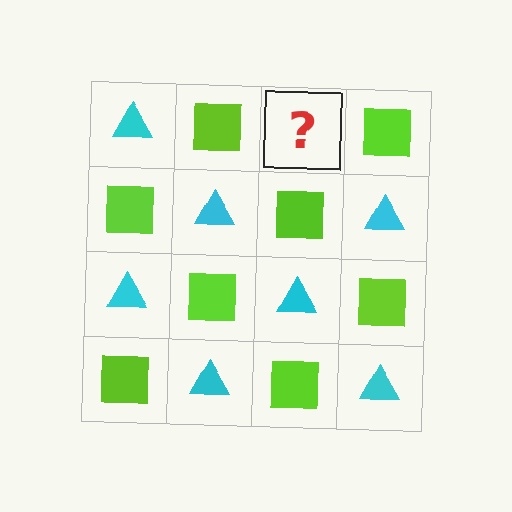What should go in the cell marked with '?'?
The missing cell should contain a cyan triangle.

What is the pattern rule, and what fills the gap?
The rule is that it alternates cyan triangle and lime square in a checkerboard pattern. The gap should be filled with a cyan triangle.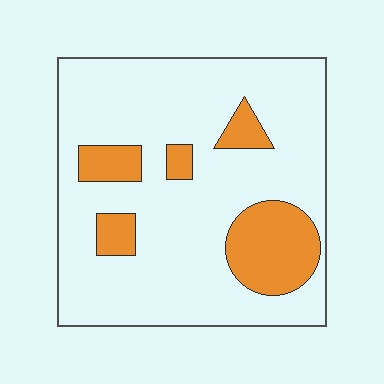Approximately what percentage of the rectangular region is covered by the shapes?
Approximately 20%.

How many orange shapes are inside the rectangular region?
5.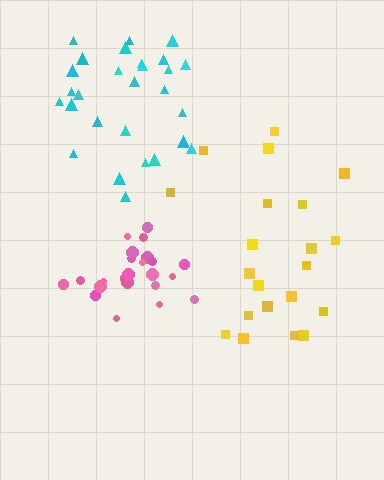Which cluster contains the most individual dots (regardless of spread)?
Cyan (28).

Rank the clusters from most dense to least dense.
pink, cyan, yellow.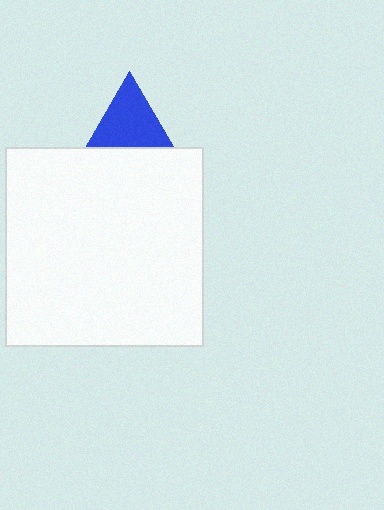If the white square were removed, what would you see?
You would see the complete blue triangle.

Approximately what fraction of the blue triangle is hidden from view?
Roughly 54% of the blue triangle is hidden behind the white square.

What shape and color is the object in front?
The object in front is a white square.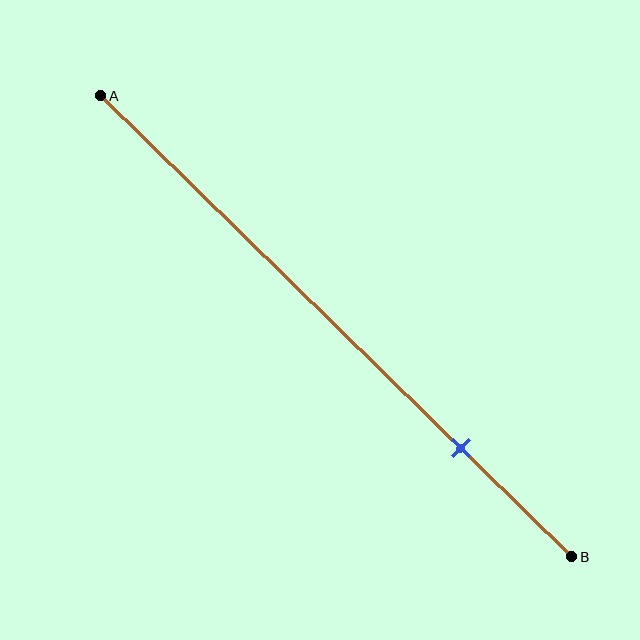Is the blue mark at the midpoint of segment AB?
No, the mark is at about 75% from A, not at the 50% midpoint.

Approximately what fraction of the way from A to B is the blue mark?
The blue mark is approximately 75% of the way from A to B.